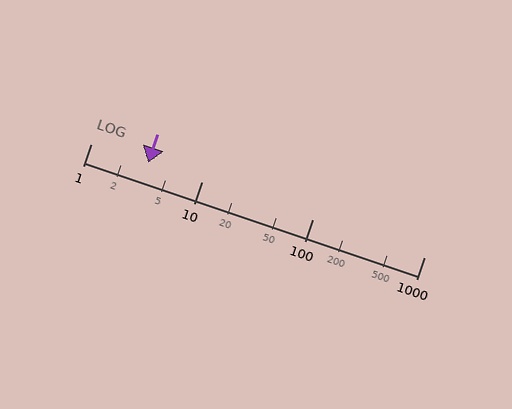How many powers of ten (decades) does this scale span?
The scale spans 3 decades, from 1 to 1000.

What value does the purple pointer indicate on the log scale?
The pointer indicates approximately 3.3.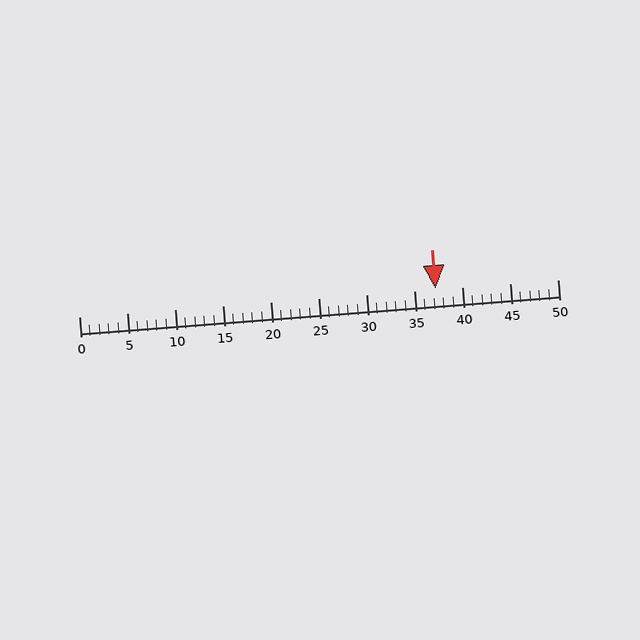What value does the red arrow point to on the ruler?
The red arrow points to approximately 37.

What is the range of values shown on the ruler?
The ruler shows values from 0 to 50.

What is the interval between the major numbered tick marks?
The major tick marks are spaced 5 units apart.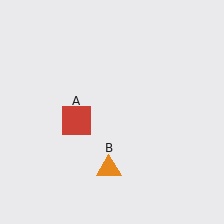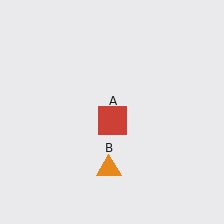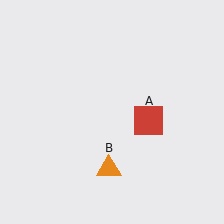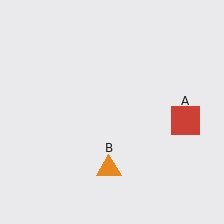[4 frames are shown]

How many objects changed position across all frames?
1 object changed position: red square (object A).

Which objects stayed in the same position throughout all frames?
Orange triangle (object B) remained stationary.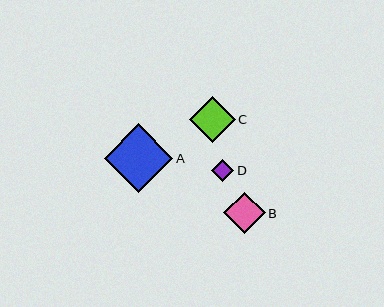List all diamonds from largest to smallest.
From largest to smallest: A, C, B, D.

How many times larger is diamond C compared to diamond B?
Diamond C is approximately 1.1 times the size of diamond B.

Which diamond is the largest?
Diamond A is the largest with a size of approximately 69 pixels.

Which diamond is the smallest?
Diamond D is the smallest with a size of approximately 22 pixels.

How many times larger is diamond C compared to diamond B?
Diamond C is approximately 1.1 times the size of diamond B.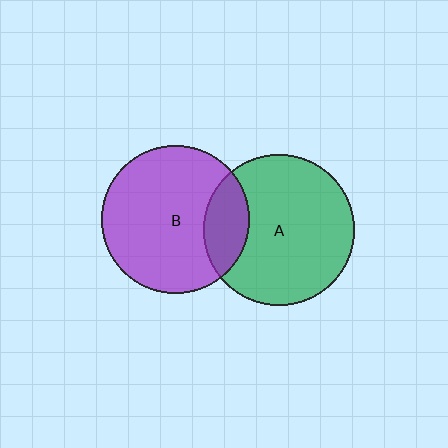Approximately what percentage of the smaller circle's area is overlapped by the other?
Approximately 20%.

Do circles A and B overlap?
Yes.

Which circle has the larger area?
Circle A (green).